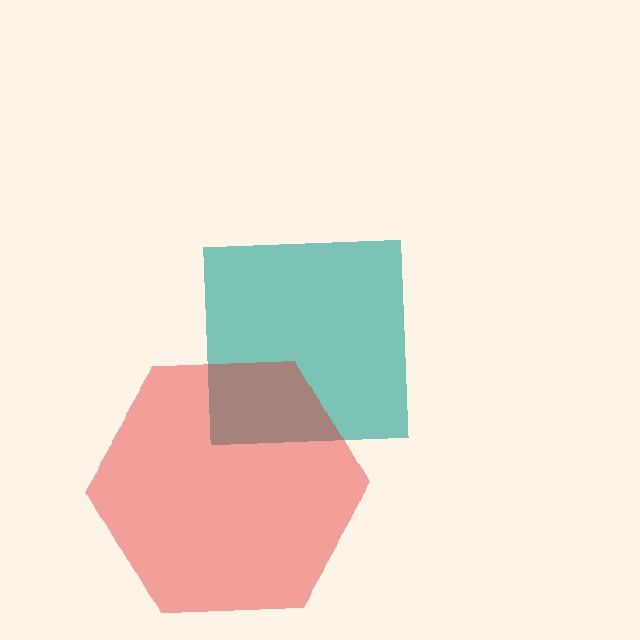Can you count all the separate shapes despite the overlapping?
Yes, there are 2 separate shapes.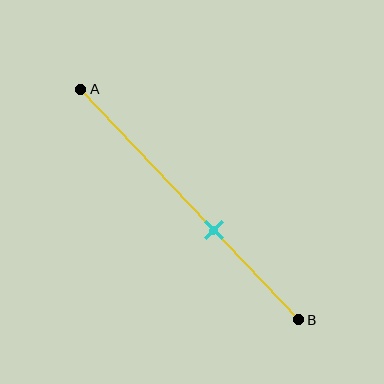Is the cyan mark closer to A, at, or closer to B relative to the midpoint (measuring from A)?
The cyan mark is closer to point B than the midpoint of segment AB.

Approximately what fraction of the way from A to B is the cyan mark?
The cyan mark is approximately 60% of the way from A to B.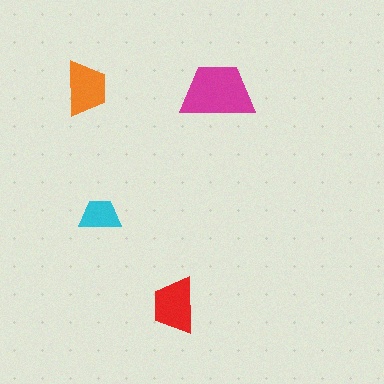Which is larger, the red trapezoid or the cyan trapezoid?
The red one.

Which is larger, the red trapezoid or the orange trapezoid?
The red one.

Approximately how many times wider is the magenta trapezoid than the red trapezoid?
About 1.5 times wider.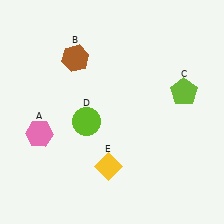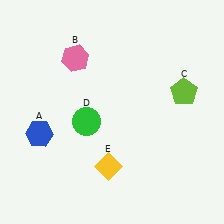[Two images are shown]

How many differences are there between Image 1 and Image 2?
There are 3 differences between the two images.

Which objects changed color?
A changed from pink to blue. B changed from brown to pink. D changed from lime to green.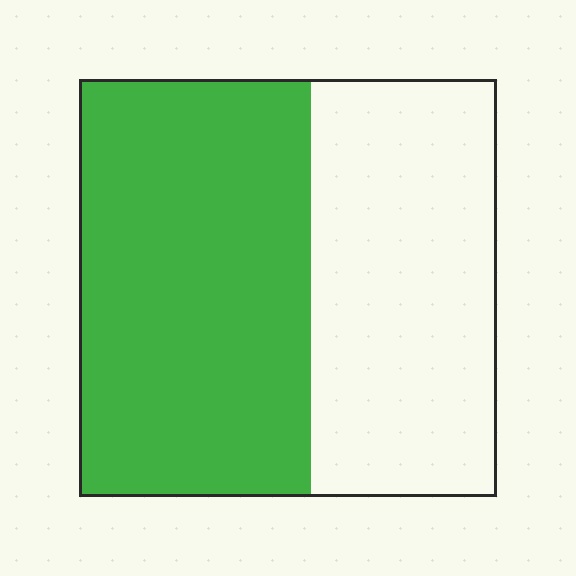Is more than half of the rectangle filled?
Yes.